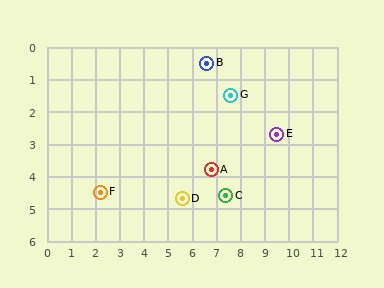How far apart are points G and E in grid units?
Points G and E are about 2.2 grid units apart.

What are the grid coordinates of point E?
Point E is at approximately (9.5, 2.7).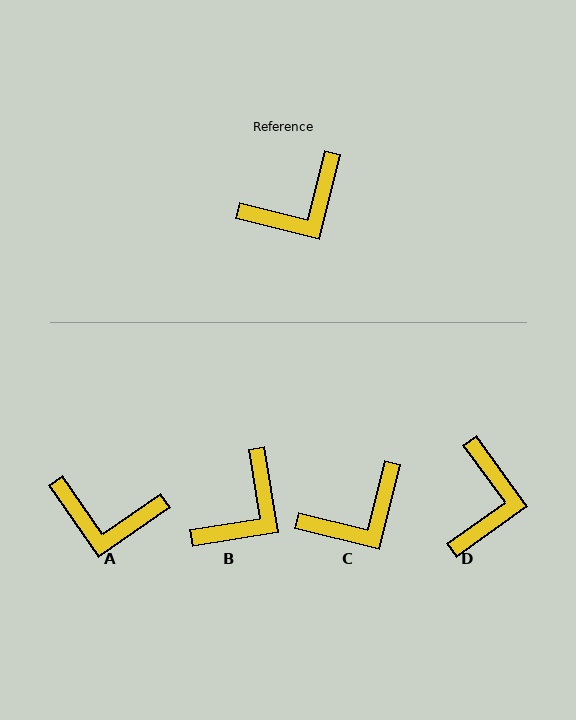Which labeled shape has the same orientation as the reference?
C.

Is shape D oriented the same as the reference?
No, it is off by about 50 degrees.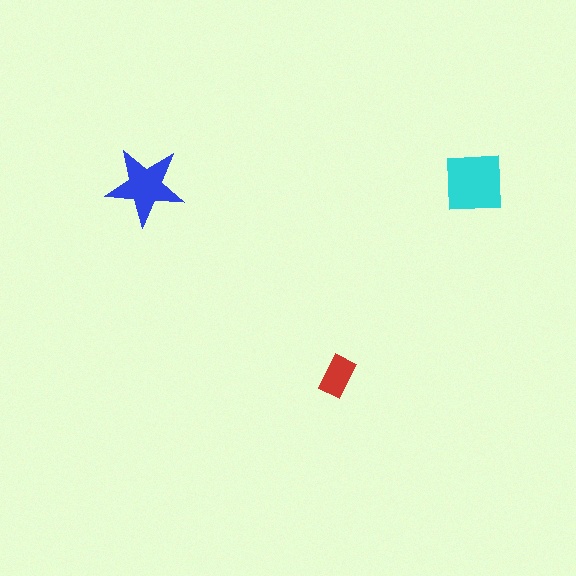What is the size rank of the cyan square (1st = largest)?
1st.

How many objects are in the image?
There are 3 objects in the image.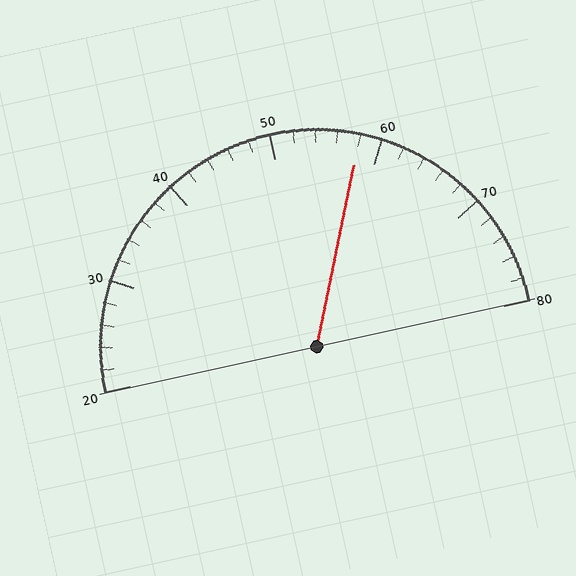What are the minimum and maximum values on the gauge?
The gauge ranges from 20 to 80.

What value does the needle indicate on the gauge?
The needle indicates approximately 58.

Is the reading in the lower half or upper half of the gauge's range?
The reading is in the upper half of the range (20 to 80).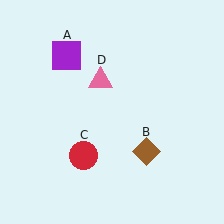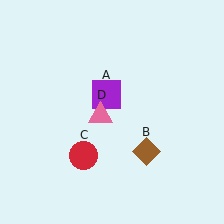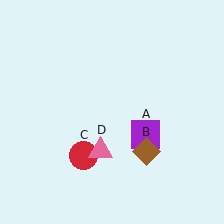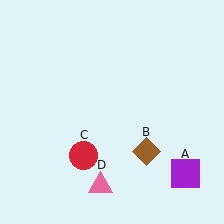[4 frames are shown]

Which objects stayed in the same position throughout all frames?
Brown diamond (object B) and red circle (object C) remained stationary.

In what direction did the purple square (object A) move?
The purple square (object A) moved down and to the right.